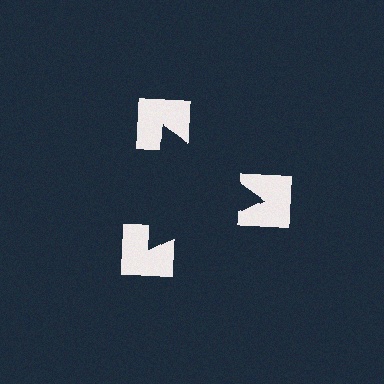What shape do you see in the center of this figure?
An illusory triangle — its edges are inferred from the aligned wedge cuts in the notched squares, not physically drawn.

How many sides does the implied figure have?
3 sides.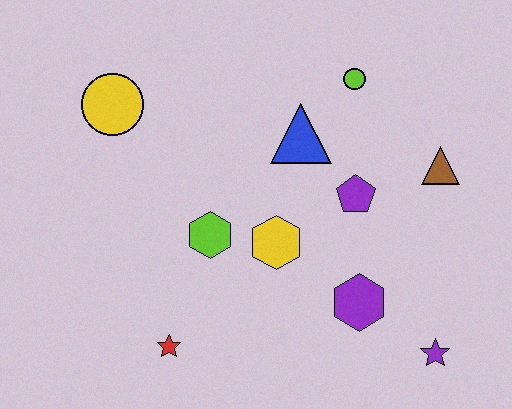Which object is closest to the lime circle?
The blue triangle is closest to the lime circle.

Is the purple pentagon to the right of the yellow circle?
Yes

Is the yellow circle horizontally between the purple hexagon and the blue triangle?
No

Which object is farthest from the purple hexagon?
The yellow circle is farthest from the purple hexagon.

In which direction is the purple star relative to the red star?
The purple star is to the right of the red star.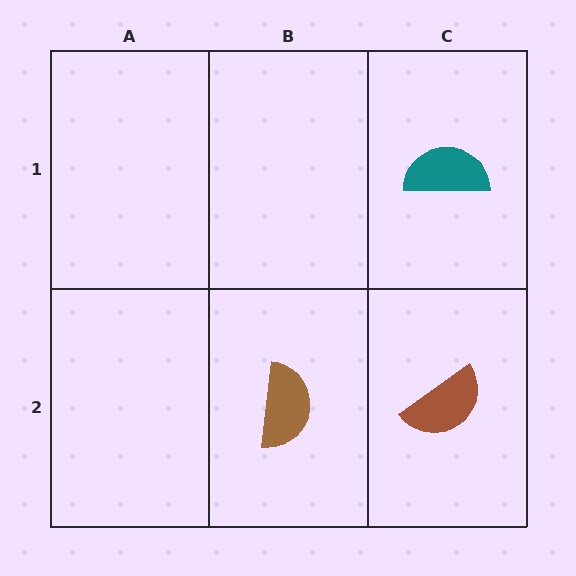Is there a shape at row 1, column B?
No, that cell is empty.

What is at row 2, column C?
A brown semicircle.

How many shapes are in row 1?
1 shape.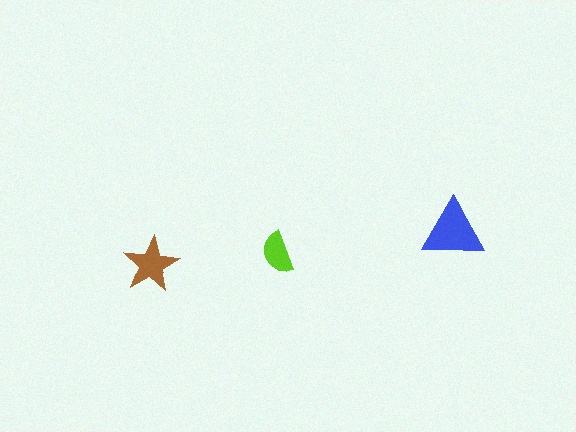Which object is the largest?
The blue triangle.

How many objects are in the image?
There are 3 objects in the image.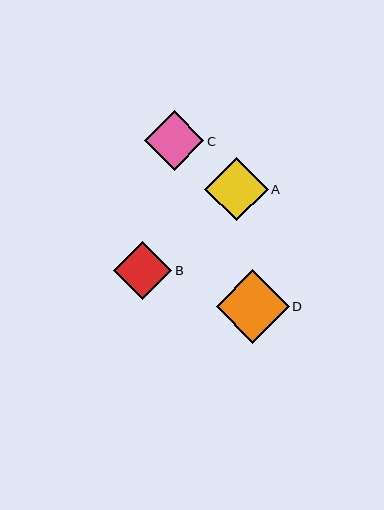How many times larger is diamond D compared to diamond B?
Diamond D is approximately 1.2 times the size of diamond B.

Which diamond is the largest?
Diamond D is the largest with a size of approximately 73 pixels.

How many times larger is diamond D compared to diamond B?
Diamond D is approximately 1.2 times the size of diamond B.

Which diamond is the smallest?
Diamond B is the smallest with a size of approximately 58 pixels.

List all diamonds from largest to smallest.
From largest to smallest: D, A, C, B.